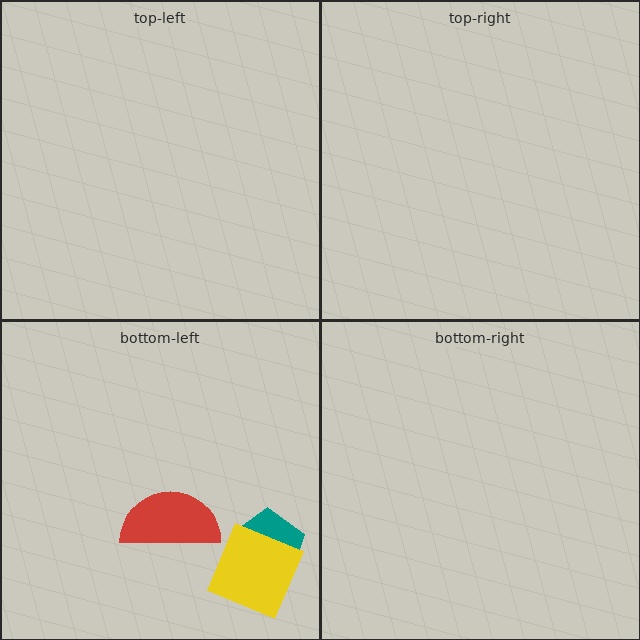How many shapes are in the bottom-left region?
3.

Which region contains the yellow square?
The bottom-left region.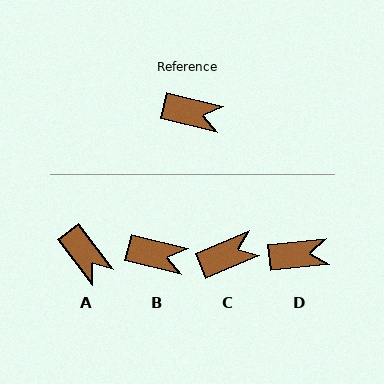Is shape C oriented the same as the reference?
No, it is off by about 37 degrees.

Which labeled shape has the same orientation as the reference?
B.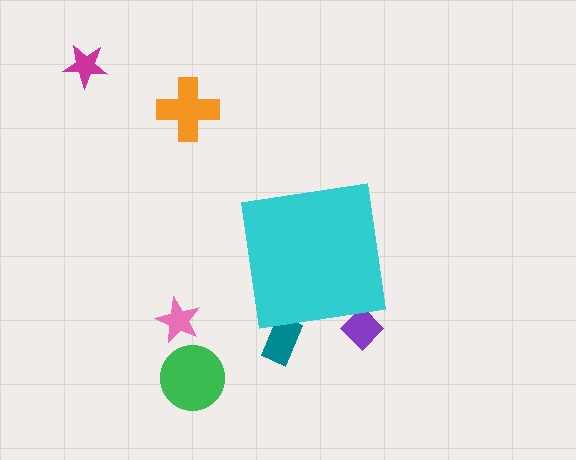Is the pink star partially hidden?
No, the pink star is fully visible.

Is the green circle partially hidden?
No, the green circle is fully visible.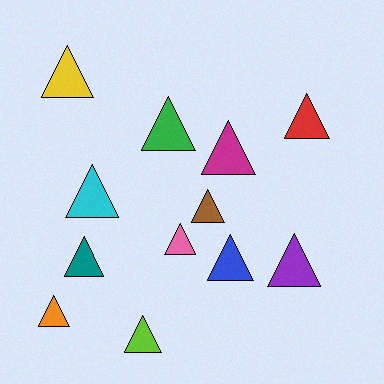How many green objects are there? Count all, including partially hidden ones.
There is 1 green object.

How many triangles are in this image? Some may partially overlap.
There are 12 triangles.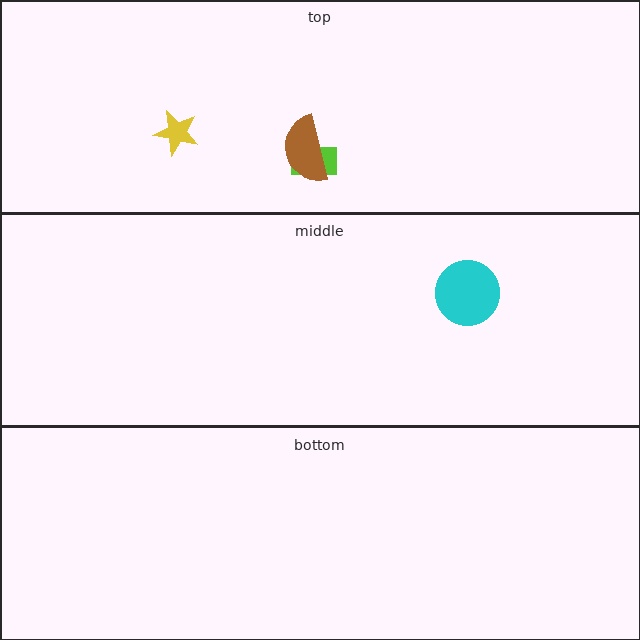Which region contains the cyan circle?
The middle region.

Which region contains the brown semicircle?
The top region.